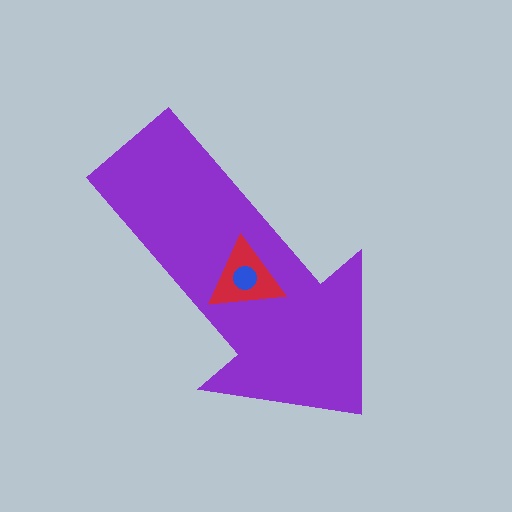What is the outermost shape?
The purple arrow.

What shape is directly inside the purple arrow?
The red triangle.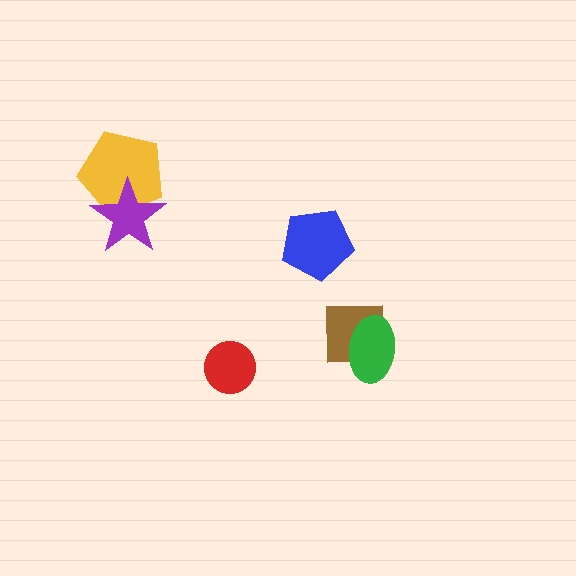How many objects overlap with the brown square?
1 object overlaps with the brown square.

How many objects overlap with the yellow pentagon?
1 object overlaps with the yellow pentagon.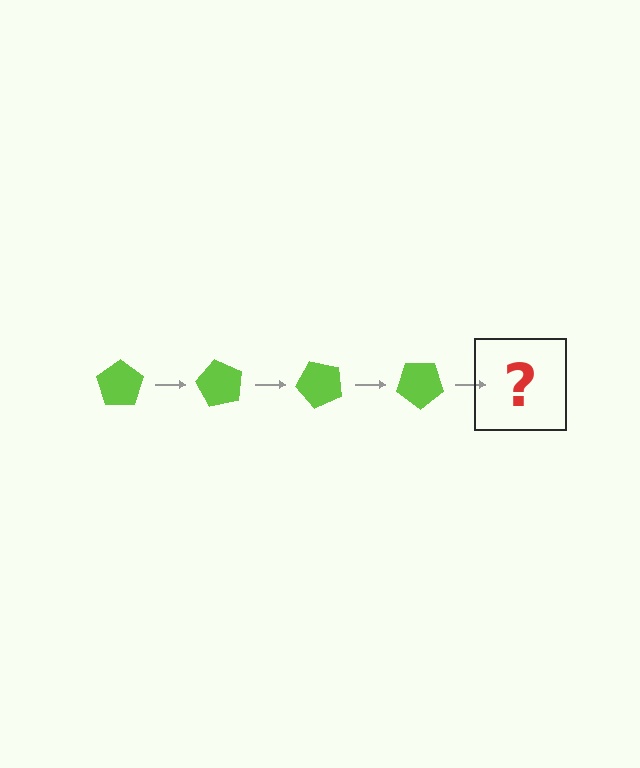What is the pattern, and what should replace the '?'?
The pattern is that the pentagon rotates 60 degrees each step. The '?' should be a lime pentagon rotated 240 degrees.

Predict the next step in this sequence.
The next step is a lime pentagon rotated 240 degrees.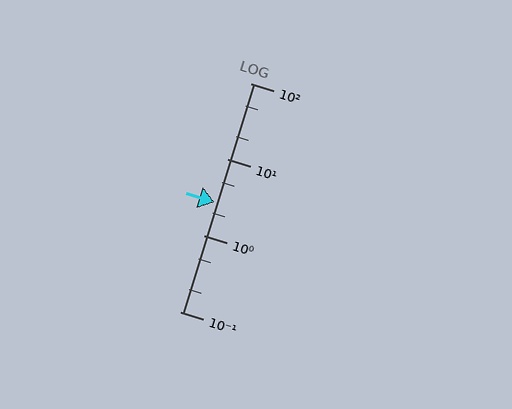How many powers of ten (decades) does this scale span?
The scale spans 3 decades, from 0.1 to 100.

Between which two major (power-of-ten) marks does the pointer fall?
The pointer is between 1 and 10.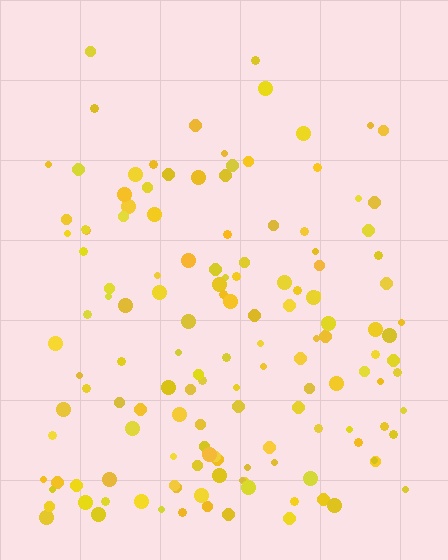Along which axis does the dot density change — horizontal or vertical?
Vertical.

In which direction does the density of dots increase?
From top to bottom, with the bottom side densest.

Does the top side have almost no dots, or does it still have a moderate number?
Still a moderate number, just noticeably fewer than the bottom.